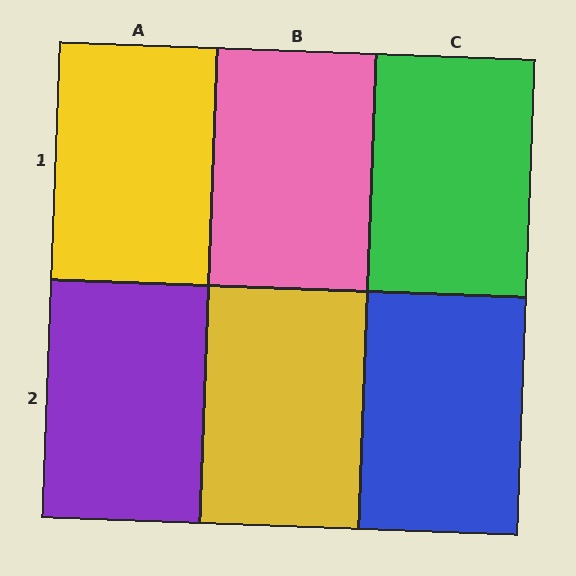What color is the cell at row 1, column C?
Green.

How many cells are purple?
1 cell is purple.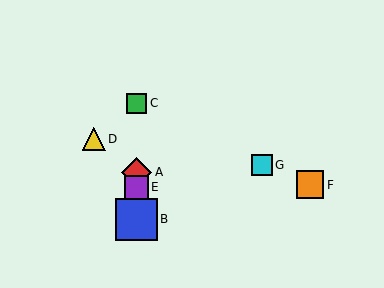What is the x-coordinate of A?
Object A is at x≈137.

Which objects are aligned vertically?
Objects A, B, C, E are aligned vertically.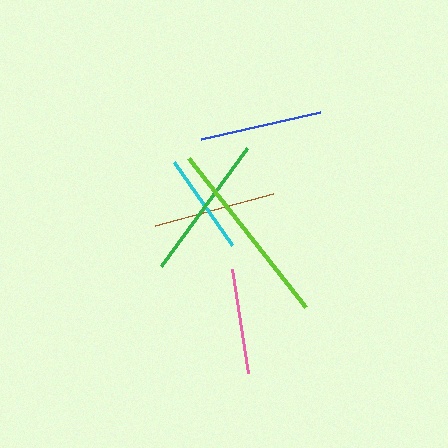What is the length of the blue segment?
The blue segment is approximately 122 pixels long.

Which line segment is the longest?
The lime line is the longest at approximately 189 pixels.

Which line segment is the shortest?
The cyan line is the shortest at approximately 101 pixels.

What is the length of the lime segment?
The lime segment is approximately 189 pixels long.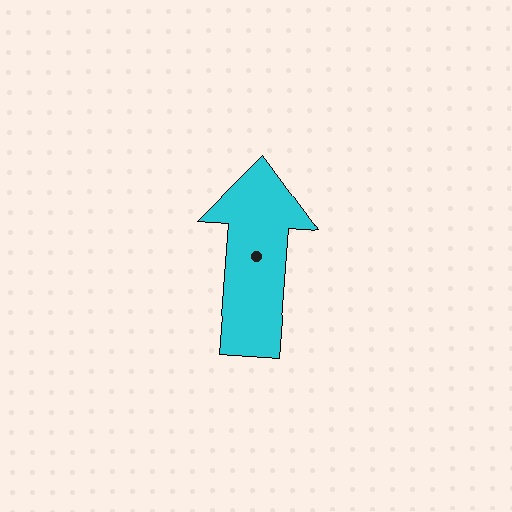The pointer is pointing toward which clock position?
Roughly 12 o'clock.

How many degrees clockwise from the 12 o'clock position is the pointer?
Approximately 4 degrees.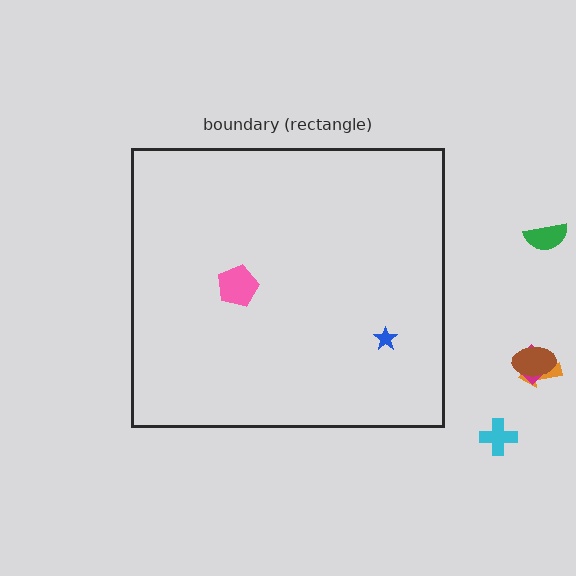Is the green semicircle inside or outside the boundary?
Outside.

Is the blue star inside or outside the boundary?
Inside.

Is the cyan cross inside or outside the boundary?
Outside.